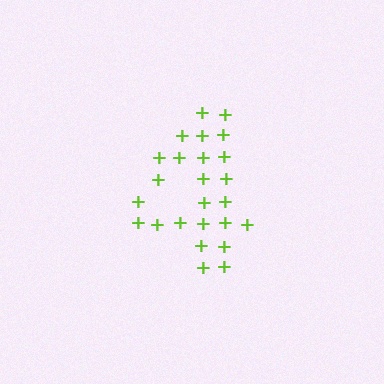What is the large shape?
The large shape is the digit 4.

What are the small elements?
The small elements are plus signs.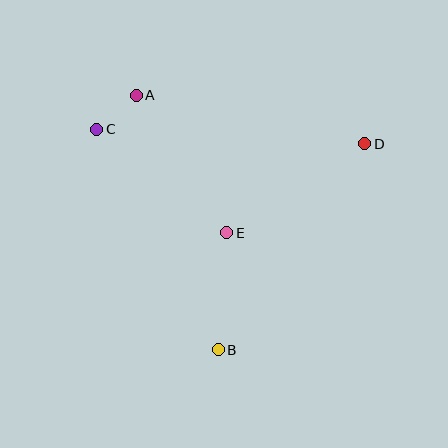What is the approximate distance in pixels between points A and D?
The distance between A and D is approximately 234 pixels.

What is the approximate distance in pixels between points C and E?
The distance between C and E is approximately 167 pixels.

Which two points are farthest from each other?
Points C and D are farthest from each other.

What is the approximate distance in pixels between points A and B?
The distance between A and B is approximately 267 pixels.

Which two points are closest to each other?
Points A and C are closest to each other.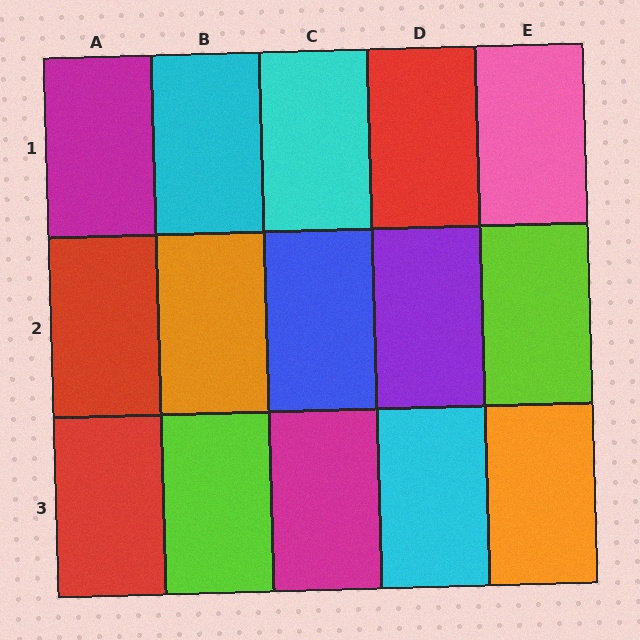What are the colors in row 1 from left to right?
Magenta, cyan, cyan, red, pink.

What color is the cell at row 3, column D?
Cyan.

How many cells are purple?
1 cell is purple.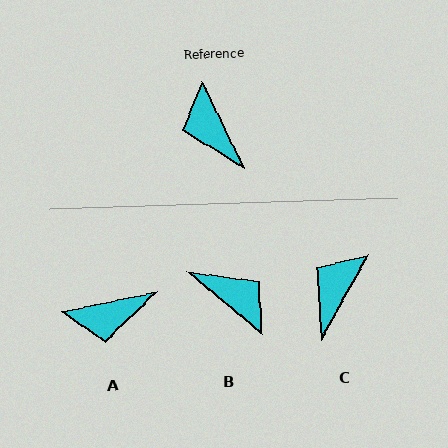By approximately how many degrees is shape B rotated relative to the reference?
Approximately 157 degrees clockwise.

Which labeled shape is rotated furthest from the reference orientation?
B, about 157 degrees away.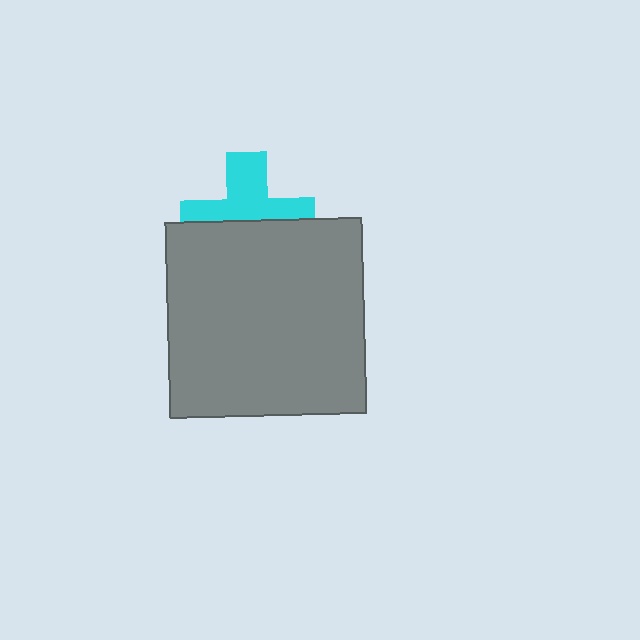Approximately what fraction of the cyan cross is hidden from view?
Roughly 50% of the cyan cross is hidden behind the gray square.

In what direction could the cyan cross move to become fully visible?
The cyan cross could move up. That would shift it out from behind the gray square entirely.